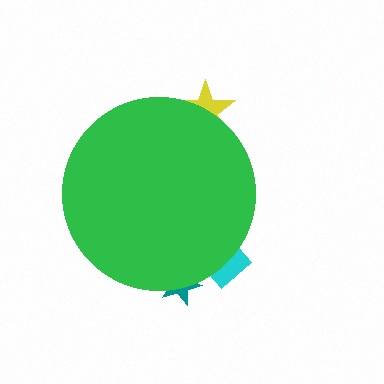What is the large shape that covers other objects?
A green circle.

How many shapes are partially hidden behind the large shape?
3 shapes are partially hidden.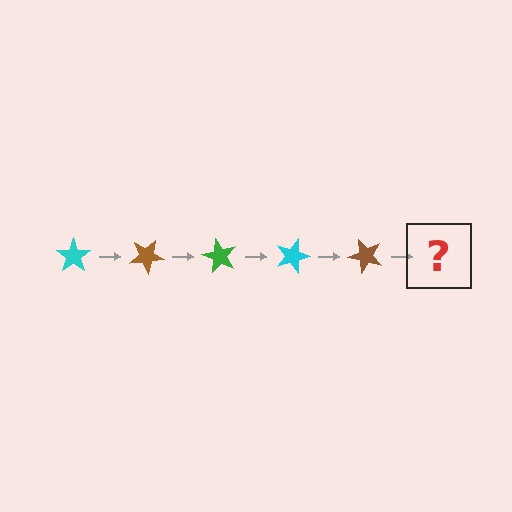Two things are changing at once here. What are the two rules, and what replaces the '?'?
The two rules are that it rotates 30 degrees each step and the color cycles through cyan, brown, and green. The '?' should be a green star, rotated 150 degrees from the start.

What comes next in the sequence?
The next element should be a green star, rotated 150 degrees from the start.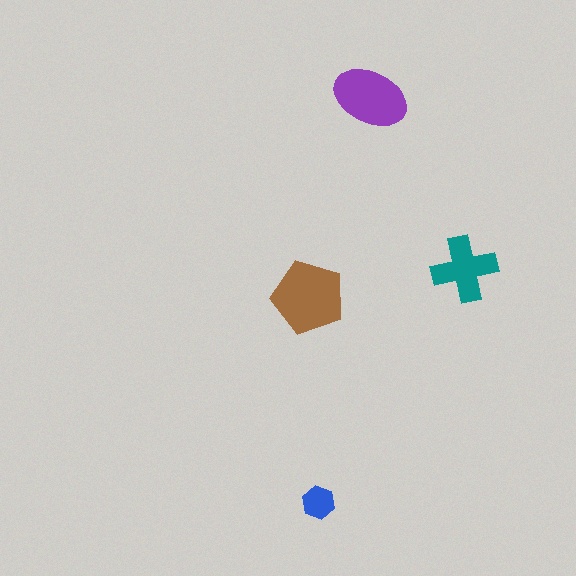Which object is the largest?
The brown pentagon.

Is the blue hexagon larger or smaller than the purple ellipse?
Smaller.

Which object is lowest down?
The blue hexagon is bottommost.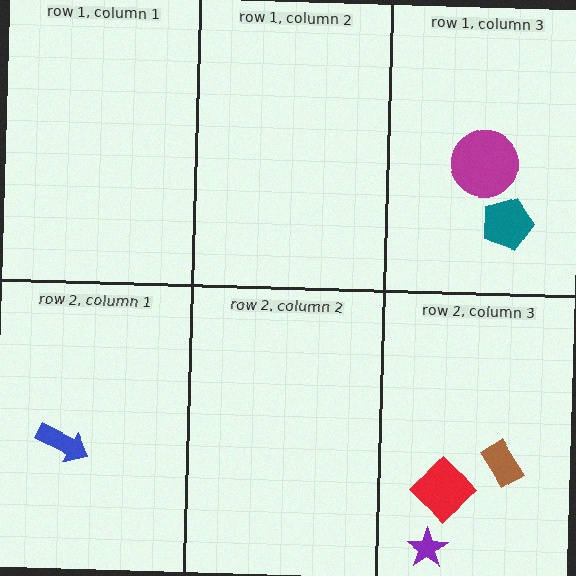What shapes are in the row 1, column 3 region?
The magenta circle, the teal pentagon.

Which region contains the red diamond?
The row 2, column 3 region.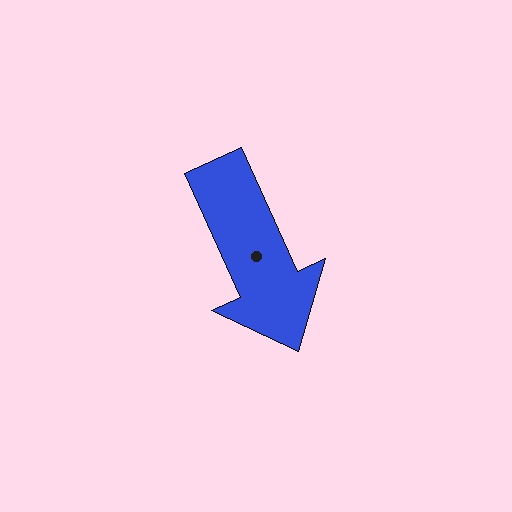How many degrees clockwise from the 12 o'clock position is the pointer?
Approximately 156 degrees.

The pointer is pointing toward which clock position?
Roughly 5 o'clock.